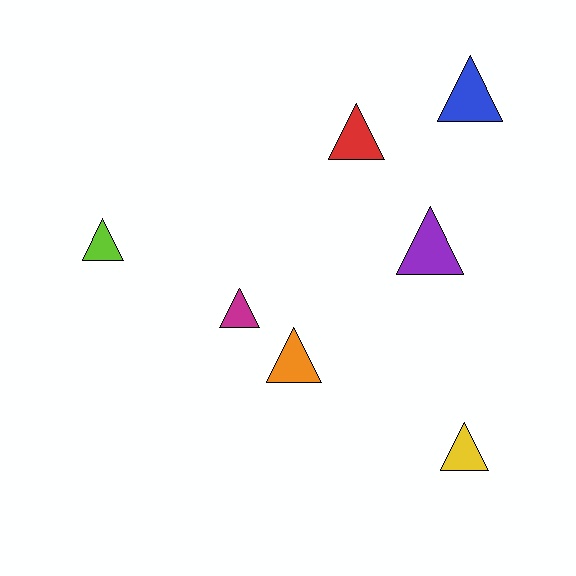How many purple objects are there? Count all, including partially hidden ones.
There is 1 purple object.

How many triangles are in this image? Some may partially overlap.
There are 7 triangles.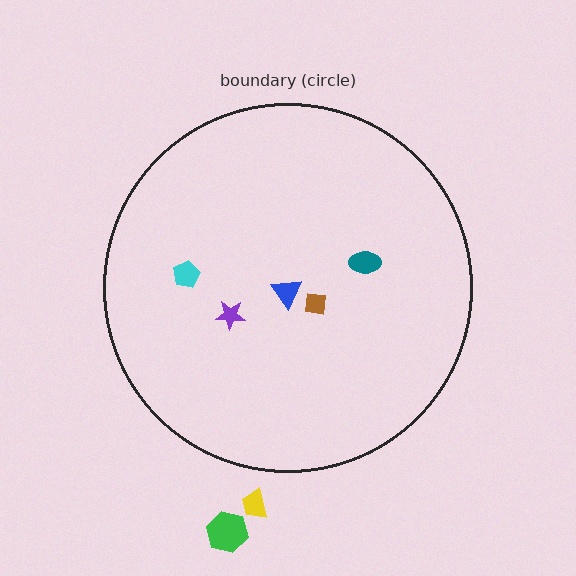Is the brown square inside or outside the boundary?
Inside.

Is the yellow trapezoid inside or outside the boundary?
Outside.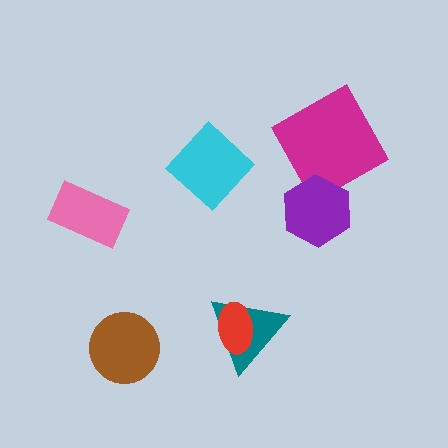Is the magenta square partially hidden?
Yes, it is partially covered by another shape.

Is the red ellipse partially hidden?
No, no other shape covers it.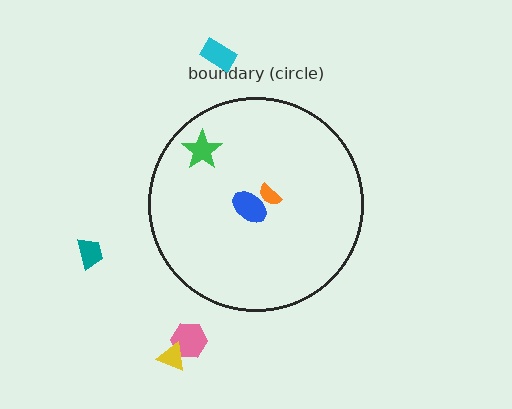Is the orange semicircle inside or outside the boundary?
Inside.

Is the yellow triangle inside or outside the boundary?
Outside.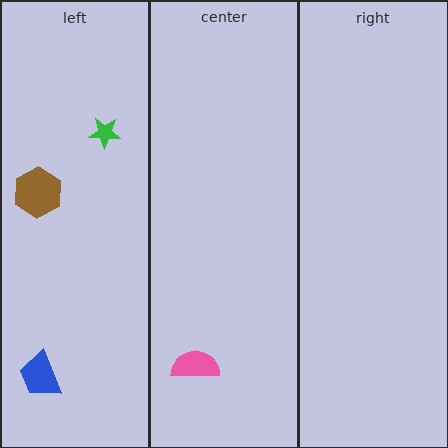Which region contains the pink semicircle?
The center region.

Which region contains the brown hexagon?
The left region.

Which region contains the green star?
The left region.